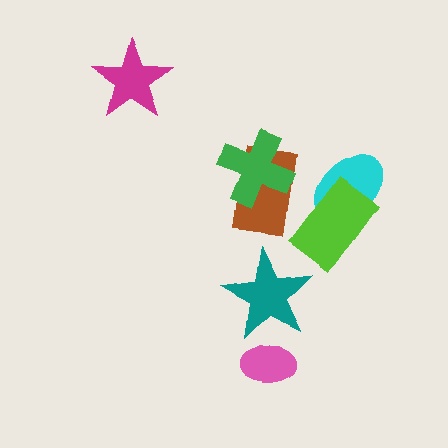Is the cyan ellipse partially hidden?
Yes, it is partially covered by another shape.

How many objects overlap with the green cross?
1 object overlaps with the green cross.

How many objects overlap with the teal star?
1 object overlaps with the teal star.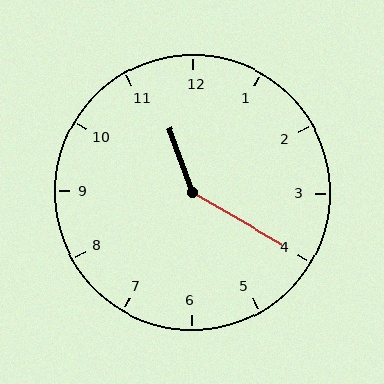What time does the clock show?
11:20.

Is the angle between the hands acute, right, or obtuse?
It is obtuse.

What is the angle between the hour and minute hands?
Approximately 140 degrees.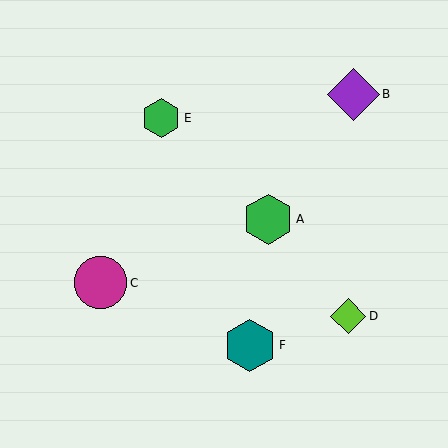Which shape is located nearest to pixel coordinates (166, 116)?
The green hexagon (labeled E) at (161, 118) is nearest to that location.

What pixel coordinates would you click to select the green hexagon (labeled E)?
Click at (161, 118) to select the green hexagon E.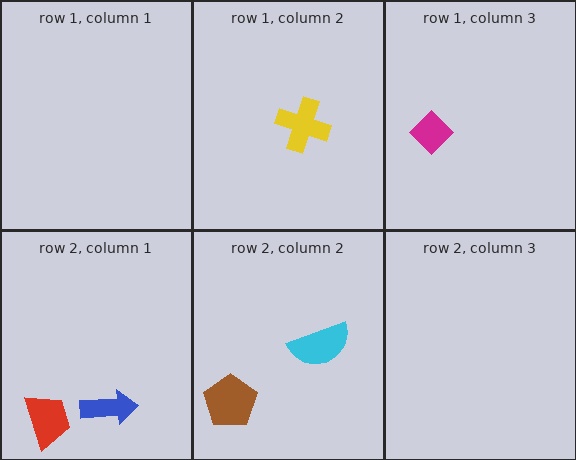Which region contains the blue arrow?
The row 2, column 1 region.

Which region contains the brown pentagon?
The row 2, column 2 region.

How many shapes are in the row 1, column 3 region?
1.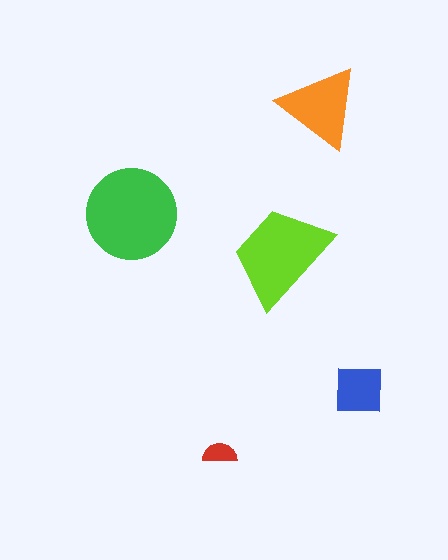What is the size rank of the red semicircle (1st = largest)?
5th.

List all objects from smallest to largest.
The red semicircle, the blue square, the orange triangle, the lime trapezoid, the green circle.